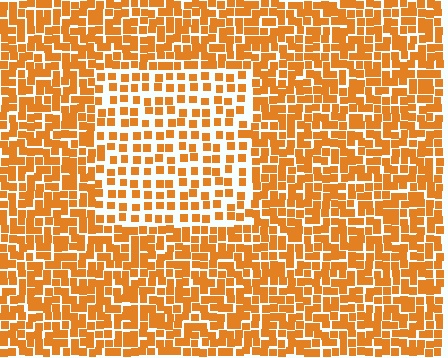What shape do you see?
I see a rectangle.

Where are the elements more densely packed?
The elements are more densely packed outside the rectangle boundary.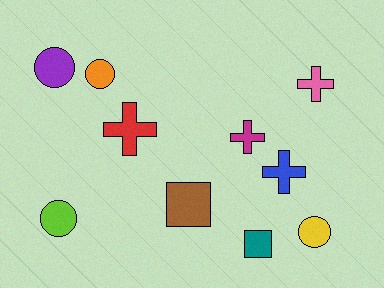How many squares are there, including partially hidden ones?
There are 2 squares.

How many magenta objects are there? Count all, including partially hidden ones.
There is 1 magenta object.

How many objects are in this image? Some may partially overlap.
There are 10 objects.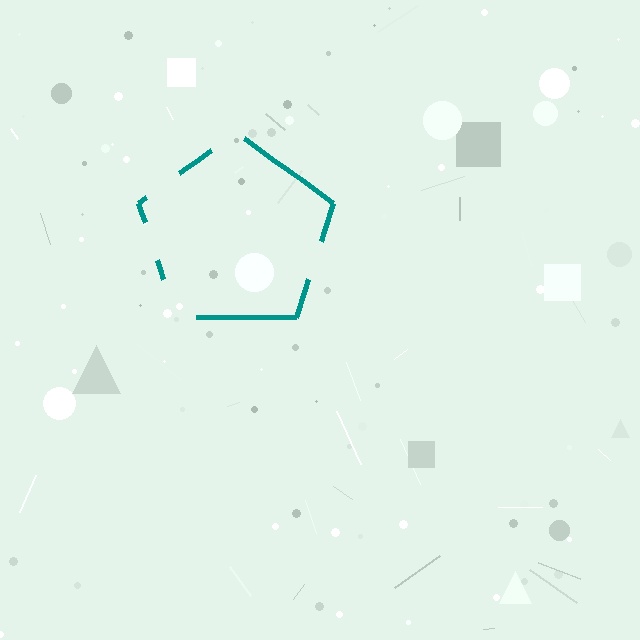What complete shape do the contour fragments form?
The contour fragments form a pentagon.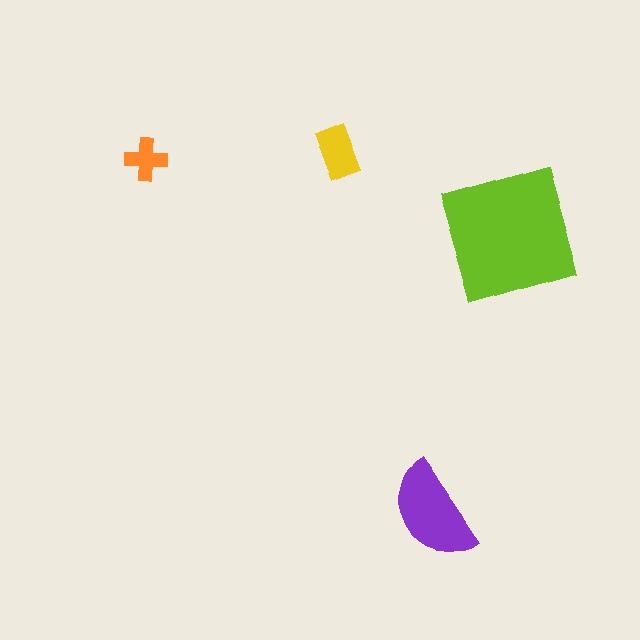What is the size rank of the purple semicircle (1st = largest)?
2nd.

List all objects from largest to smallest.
The lime square, the purple semicircle, the yellow rectangle, the orange cross.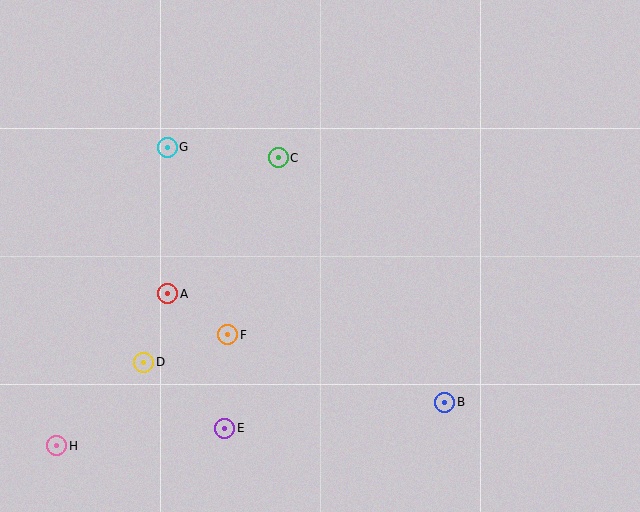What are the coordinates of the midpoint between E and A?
The midpoint between E and A is at (196, 361).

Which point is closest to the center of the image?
Point C at (278, 158) is closest to the center.